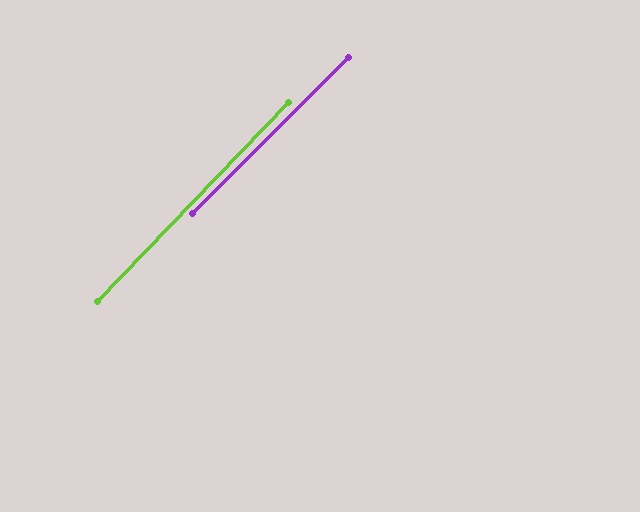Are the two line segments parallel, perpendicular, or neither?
Parallel — their directions differ by only 1.1°.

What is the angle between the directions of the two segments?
Approximately 1 degree.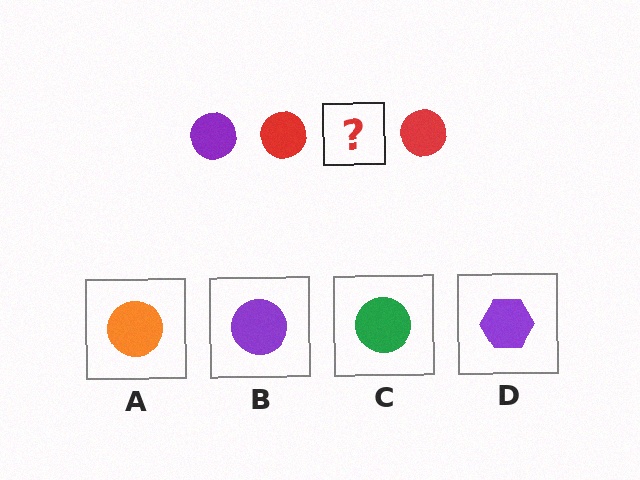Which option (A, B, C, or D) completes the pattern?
B.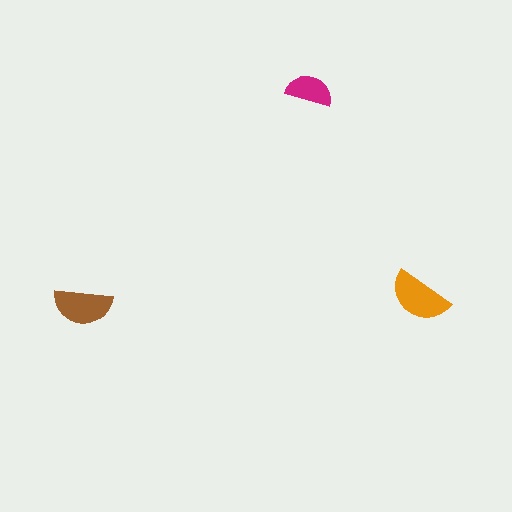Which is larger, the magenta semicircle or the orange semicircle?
The orange one.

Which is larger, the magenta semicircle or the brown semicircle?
The brown one.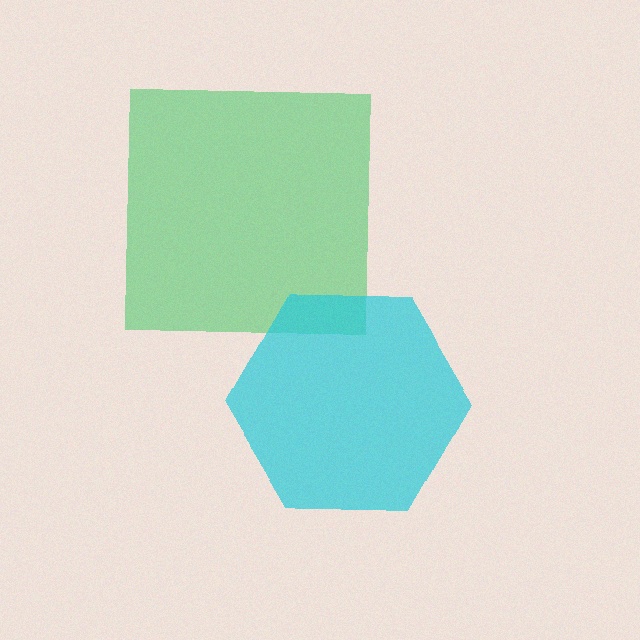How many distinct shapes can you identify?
There are 2 distinct shapes: a green square, a cyan hexagon.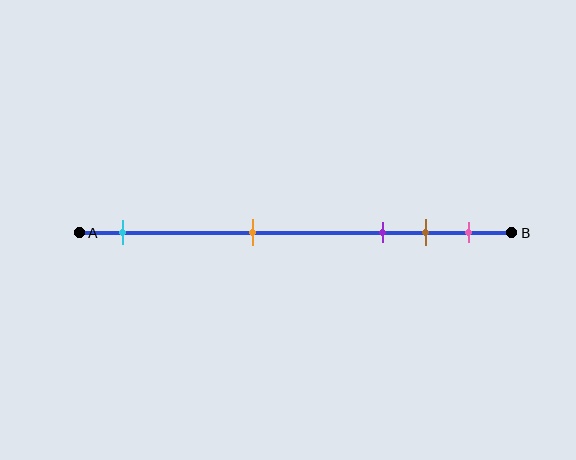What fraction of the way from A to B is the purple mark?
The purple mark is approximately 70% (0.7) of the way from A to B.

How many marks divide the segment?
There are 5 marks dividing the segment.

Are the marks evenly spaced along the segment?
No, the marks are not evenly spaced.